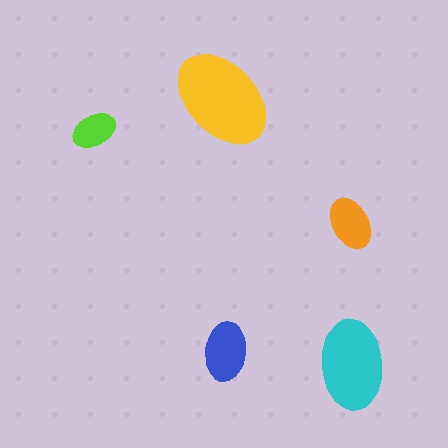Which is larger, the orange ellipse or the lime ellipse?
The orange one.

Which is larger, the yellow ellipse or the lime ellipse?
The yellow one.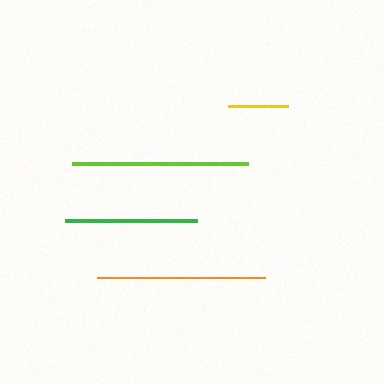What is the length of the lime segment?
The lime segment is approximately 176 pixels long.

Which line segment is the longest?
The lime line is the longest at approximately 176 pixels.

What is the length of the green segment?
The green segment is approximately 132 pixels long.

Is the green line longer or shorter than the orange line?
The orange line is longer than the green line.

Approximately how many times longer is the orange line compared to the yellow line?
The orange line is approximately 2.8 times the length of the yellow line.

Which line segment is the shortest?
The yellow line is the shortest at approximately 60 pixels.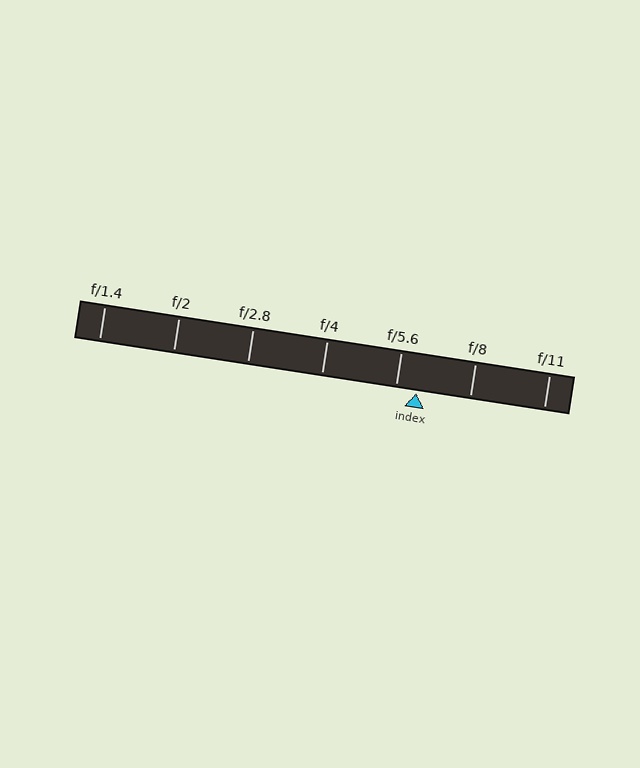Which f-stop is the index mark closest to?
The index mark is closest to f/5.6.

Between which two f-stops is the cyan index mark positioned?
The index mark is between f/5.6 and f/8.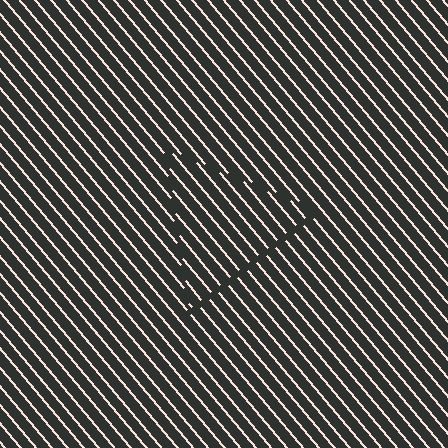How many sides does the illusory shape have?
3 sides — the line-ends trace a triangle.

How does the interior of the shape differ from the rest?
The interior of the shape contains the same grating, shifted by half a period — the contour is defined by the phase discontinuity where line-ends from the inner and outer gratings abut.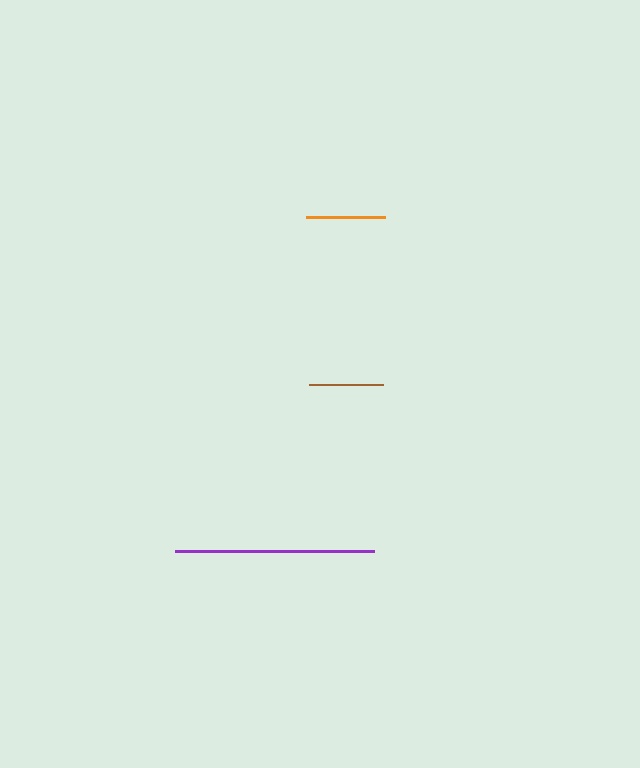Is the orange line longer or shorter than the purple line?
The purple line is longer than the orange line.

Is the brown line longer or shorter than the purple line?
The purple line is longer than the brown line.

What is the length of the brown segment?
The brown segment is approximately 75 pixels long.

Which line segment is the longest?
The purple line is the longest at approximately 199 pixels.